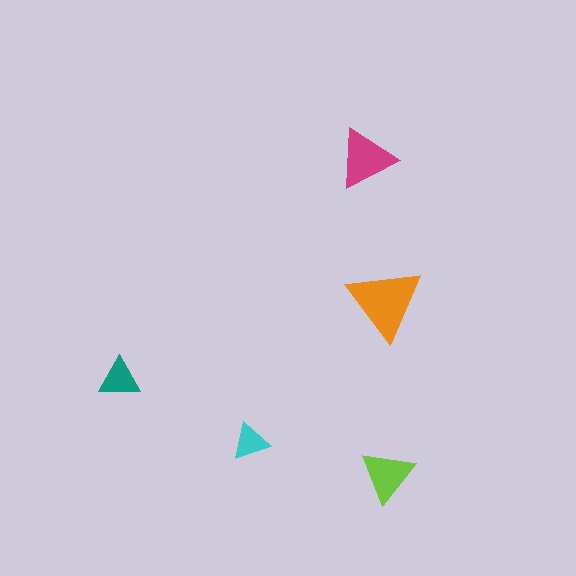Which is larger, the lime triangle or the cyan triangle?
The lime one.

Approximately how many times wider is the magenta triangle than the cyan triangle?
About 1.5 times wider.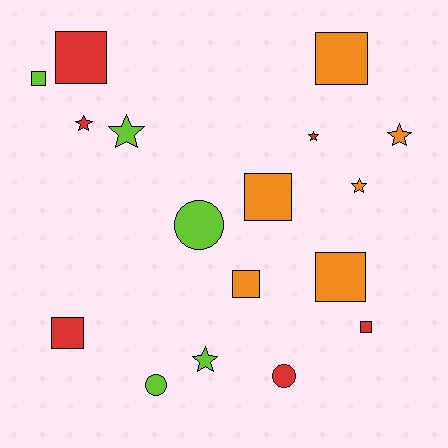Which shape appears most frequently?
Square, with 8 objects.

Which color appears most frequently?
Red, with 6 objects.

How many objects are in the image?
There are 17 objects.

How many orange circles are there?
There are no orange circles.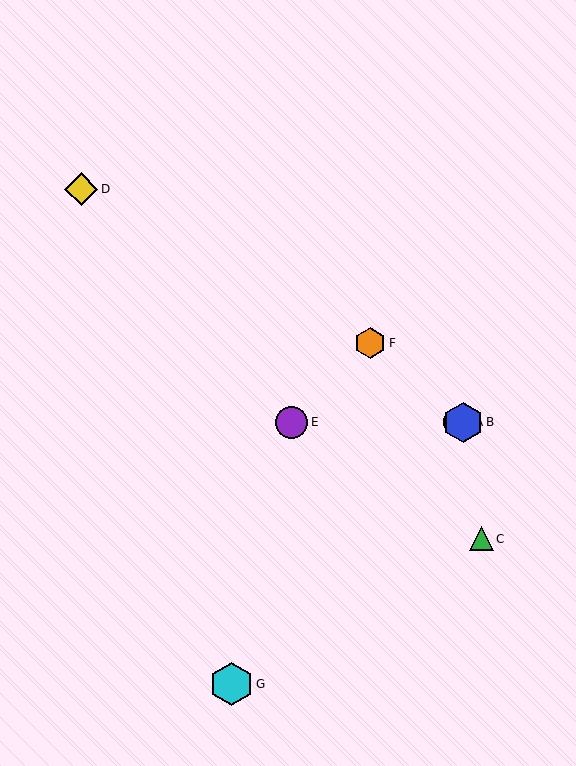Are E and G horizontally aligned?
No, E is at y≈422 and G is at y≈684.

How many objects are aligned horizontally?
3 objects (A, B, E) are aligned horizontally.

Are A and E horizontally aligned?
Yes, both are at y≈422.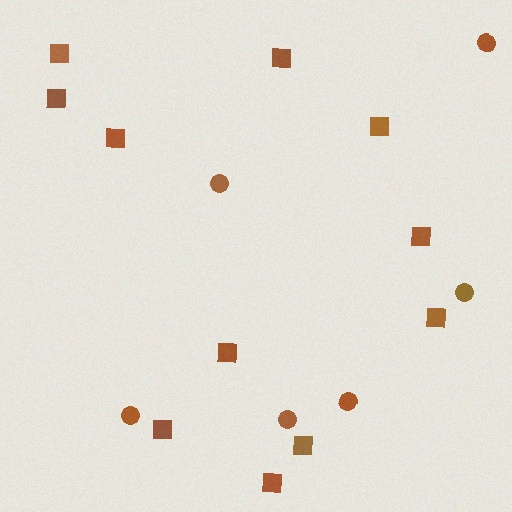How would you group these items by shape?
There are 2 groups: one group of circles (6) and one group of squares (11).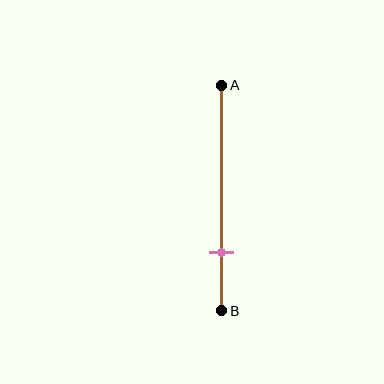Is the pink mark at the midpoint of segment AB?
No, the mark is at about 75% from A, not at the 50% midpoint.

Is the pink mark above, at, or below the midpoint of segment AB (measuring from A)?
The pink mark is below the midpoint of segment AB.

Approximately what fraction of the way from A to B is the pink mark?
The pink mark is approximately 75% of the way from A to B.